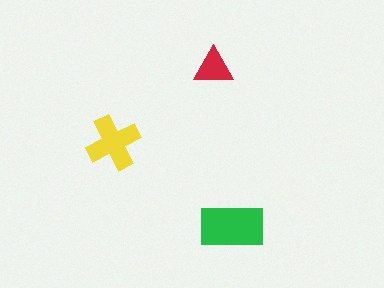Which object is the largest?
The green rectangle.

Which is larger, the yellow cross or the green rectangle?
The green rectangle.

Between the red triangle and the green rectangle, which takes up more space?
The green rectangle.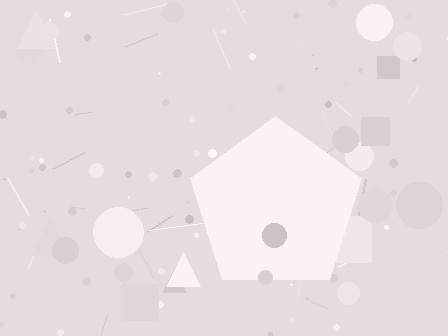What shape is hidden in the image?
A pentagon is hidden in the image.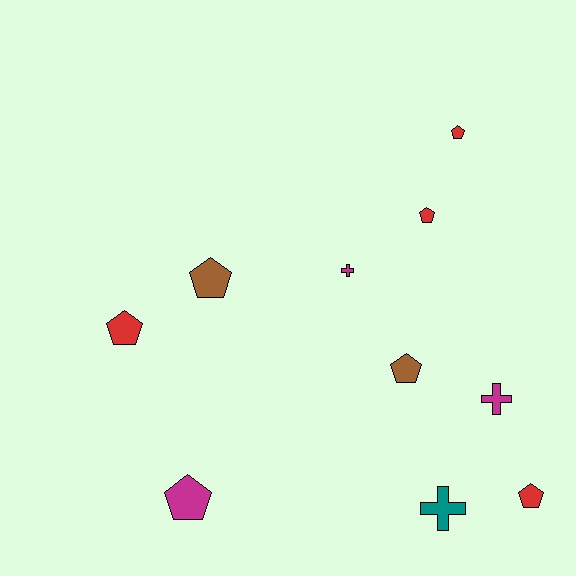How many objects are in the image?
There are 10 objects.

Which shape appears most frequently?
Pentagon, with 7 objects.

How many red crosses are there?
There are no red crosses.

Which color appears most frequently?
Red, with 4 objects.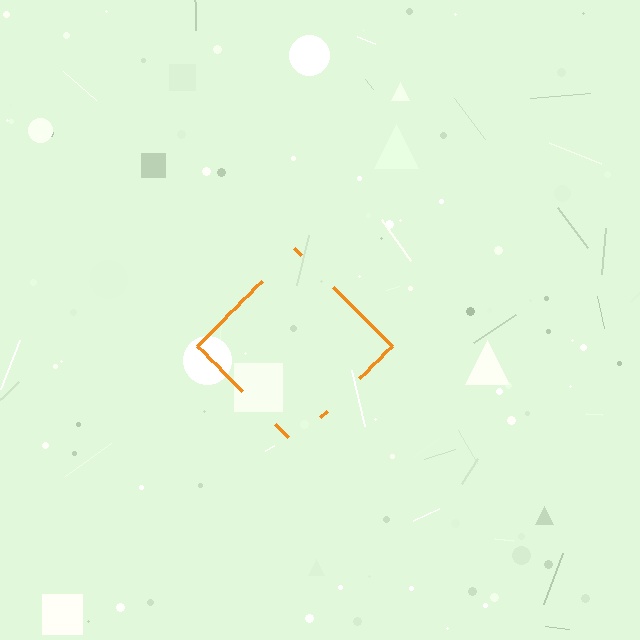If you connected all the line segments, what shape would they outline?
They would outline a diamond.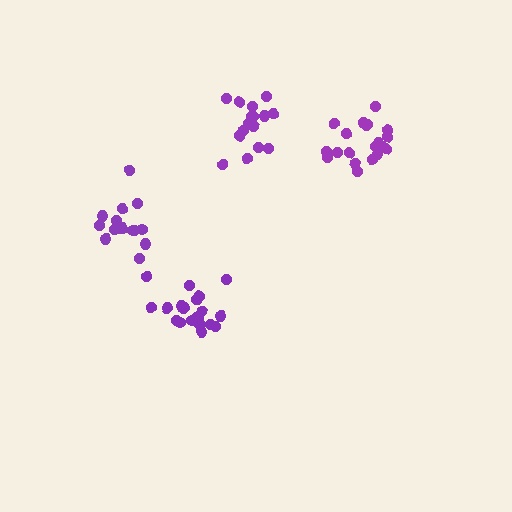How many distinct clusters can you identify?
There are 4 distinct clusters.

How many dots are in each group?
Group 1: 15 dots, Group 2: 21 dots, Group 3: 20 dots, Group 4: 16 dots (72 total).